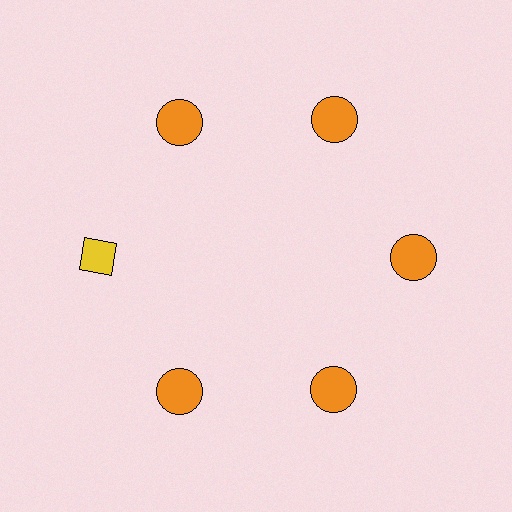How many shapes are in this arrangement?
There are 6 shapes arranged in a ring pattern.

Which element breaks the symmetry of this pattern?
The yellow diamond at roughly the 9 o'clock position breaks the symmetry. All other shapes are orange circles.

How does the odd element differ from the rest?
It differs in both color (yellow instead of orange) and shape (diamond instead of circle).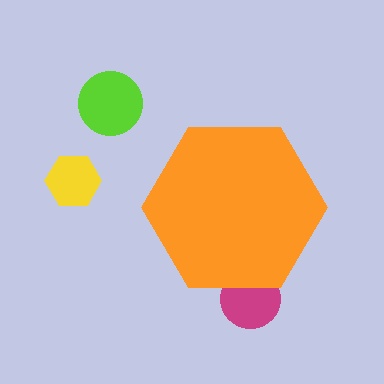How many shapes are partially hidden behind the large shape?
1 shape is partially hidden.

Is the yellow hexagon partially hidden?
No, the yellow hexagon is fully visible.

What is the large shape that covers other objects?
An orange hexagon.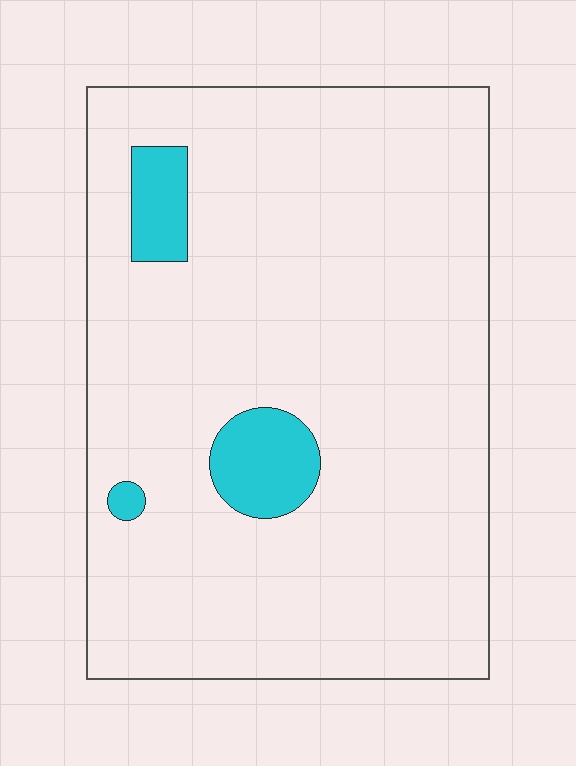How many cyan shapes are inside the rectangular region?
3.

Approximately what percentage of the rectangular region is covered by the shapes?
Approximately 5%.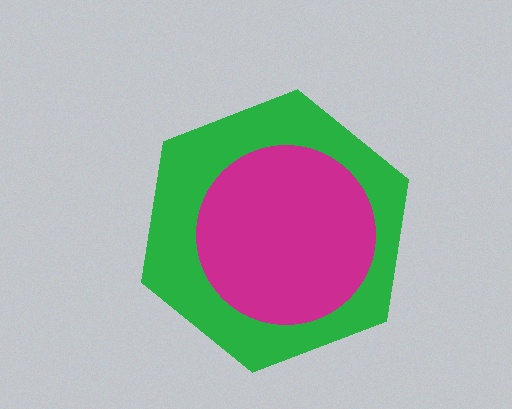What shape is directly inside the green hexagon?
The magenta circle.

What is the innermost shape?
The magenta circle.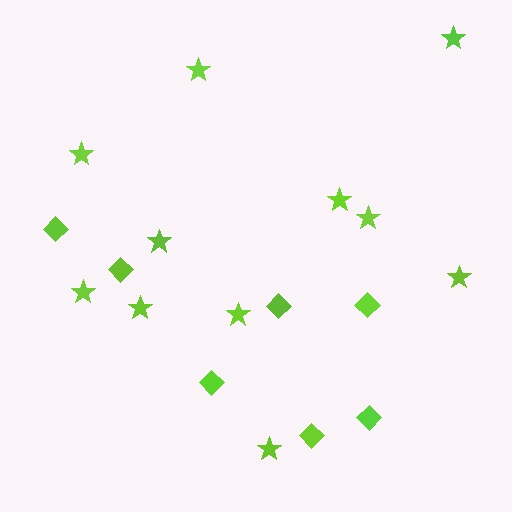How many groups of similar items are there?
There are 2 groups: one group of stars (11) and one group of diamonds (7).